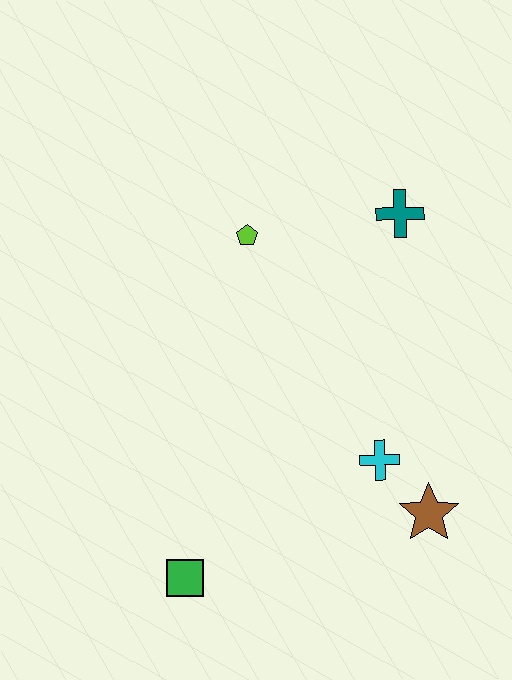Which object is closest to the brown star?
The cyan cross is closest to the brown star.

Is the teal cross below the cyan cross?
No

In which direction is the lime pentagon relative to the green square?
The lime pentagon is above the green square.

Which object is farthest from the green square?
The teal cross is farthest from the green square.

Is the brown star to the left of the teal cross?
No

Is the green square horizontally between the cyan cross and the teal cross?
No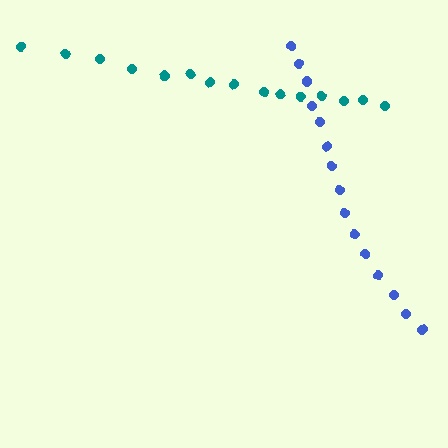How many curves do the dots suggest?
There are 2 distinct paths.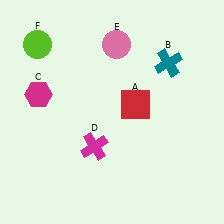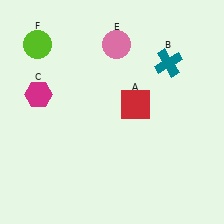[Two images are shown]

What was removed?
The magenta cross (D) was removed in Image 2.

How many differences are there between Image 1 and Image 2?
There is 1 difference between the two images.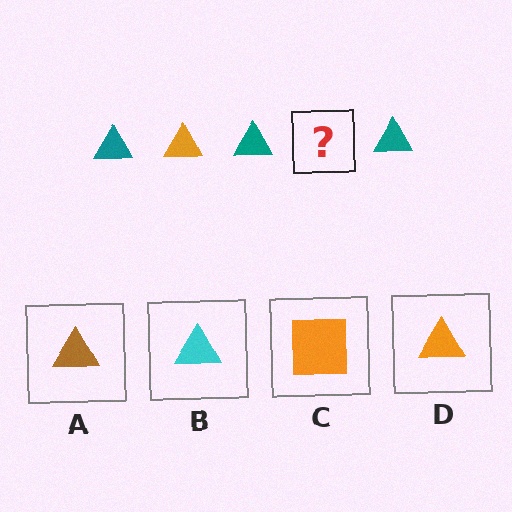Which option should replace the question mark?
Option D.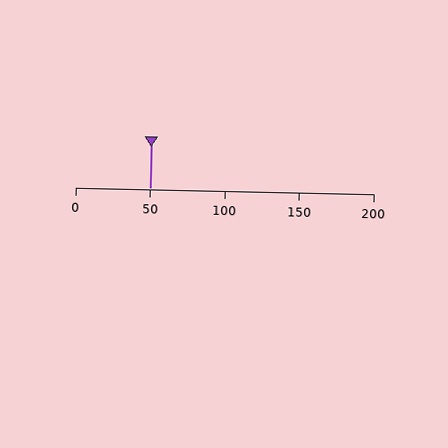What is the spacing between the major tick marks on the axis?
The major ticks are spaced 50 apart.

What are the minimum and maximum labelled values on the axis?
The axis runs from 0 to 200.